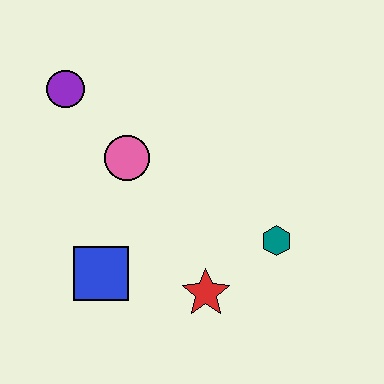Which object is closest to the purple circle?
The pink circle is closest to the purple circle.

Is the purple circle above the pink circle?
Yes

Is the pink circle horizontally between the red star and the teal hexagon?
No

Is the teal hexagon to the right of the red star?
Yes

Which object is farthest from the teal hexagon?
The purple circle is farthest from the teal hexagon.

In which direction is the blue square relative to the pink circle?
The blue square is below the pink circle.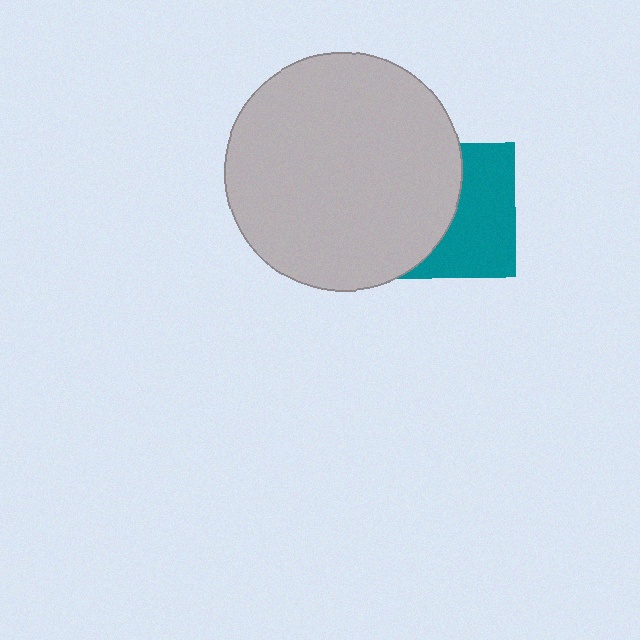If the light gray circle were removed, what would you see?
You would see the complete teal square.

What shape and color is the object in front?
The object in front is a light gray circle.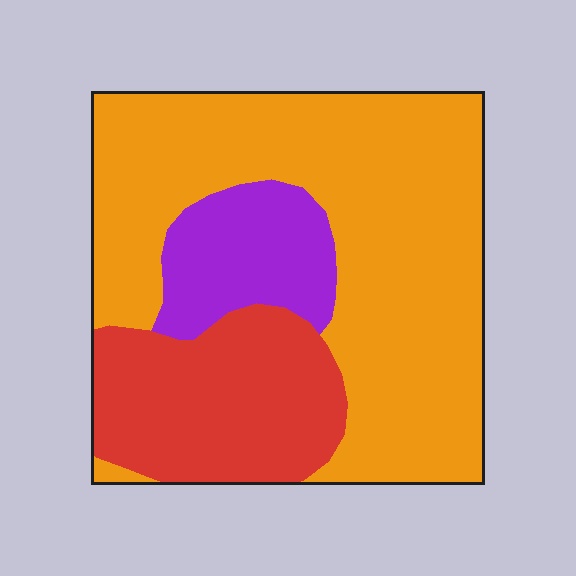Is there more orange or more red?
Orange.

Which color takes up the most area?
Orange, at roughly 60%.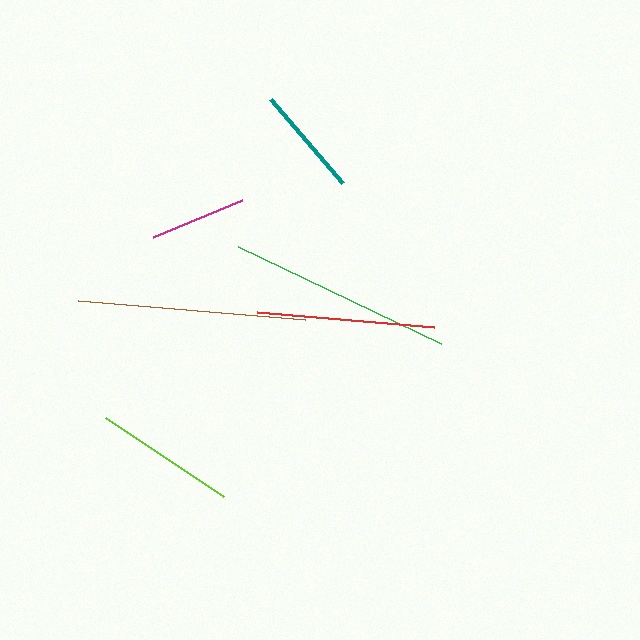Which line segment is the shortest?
The magenta line is the shortest at approximately 96 pixels.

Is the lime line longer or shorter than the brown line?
The brown line is longer than the lime line.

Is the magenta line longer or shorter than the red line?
The red line is longer than the magenta line.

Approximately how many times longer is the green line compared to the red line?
The green line is approximately 1.3 times the length of the red line.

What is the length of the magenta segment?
The magenta segment is approximately 96 pixels long.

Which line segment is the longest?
The brown line is the longest at approximately 228 pixels.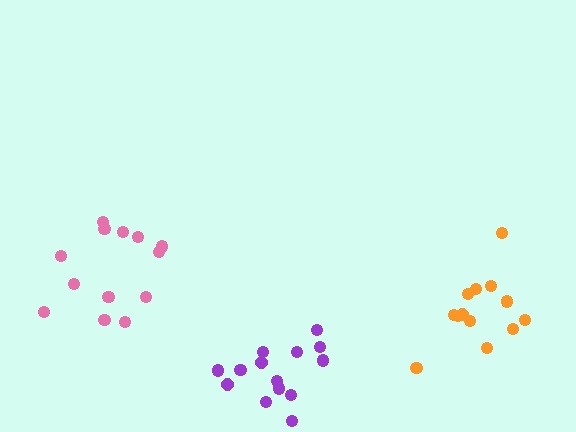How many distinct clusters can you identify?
There are 3 distinct clusters.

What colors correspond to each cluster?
The clusters are colored: pink, purple, orange.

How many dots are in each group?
Group 1: 13 dots, Group 2: 14 dots, Group 3: 13 dots (40 total).